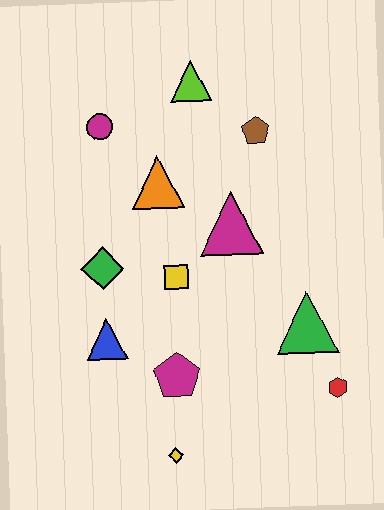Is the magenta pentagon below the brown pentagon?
Yes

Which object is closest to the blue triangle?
The green diamond is closest to the blue triangle.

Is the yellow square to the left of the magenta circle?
No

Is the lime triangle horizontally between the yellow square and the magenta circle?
No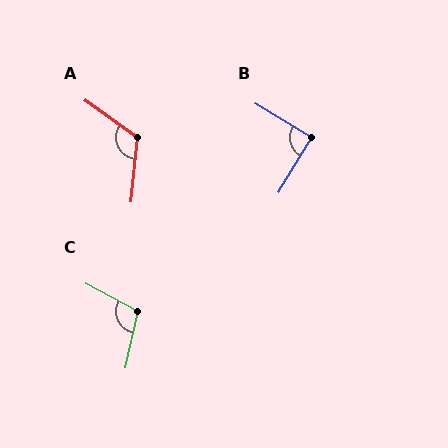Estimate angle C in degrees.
Approximately 106 degrees.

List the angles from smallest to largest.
B (90°), C (106°), A (119°).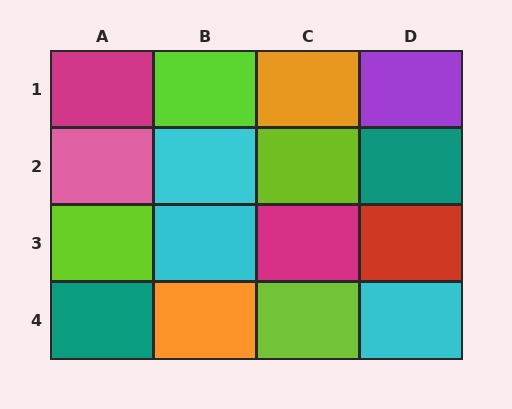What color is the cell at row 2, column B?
Cyan.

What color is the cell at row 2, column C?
Lime.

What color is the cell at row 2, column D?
Teal.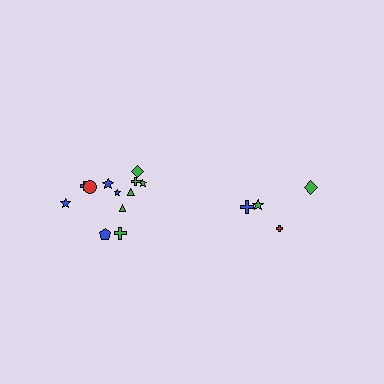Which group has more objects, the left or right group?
The left group.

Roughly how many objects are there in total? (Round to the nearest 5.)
Roughly 15 objects in total.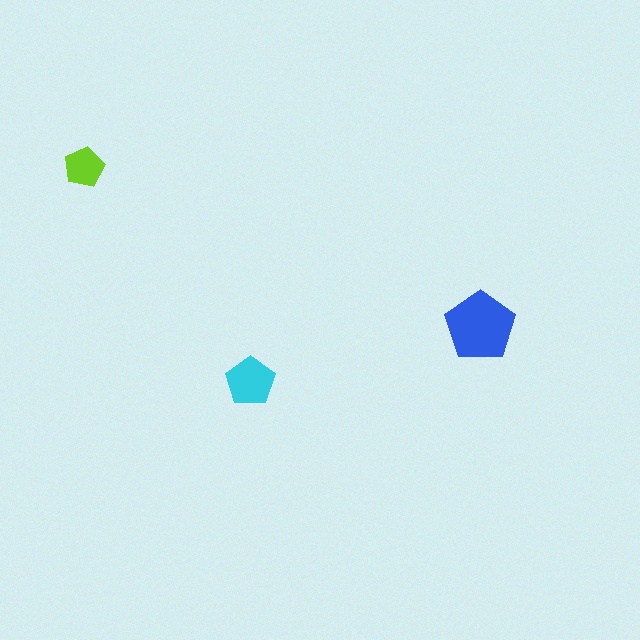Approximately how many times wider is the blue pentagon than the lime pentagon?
About 1.5 times wider.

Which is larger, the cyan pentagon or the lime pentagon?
The cyan one.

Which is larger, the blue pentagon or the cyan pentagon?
The blue one.